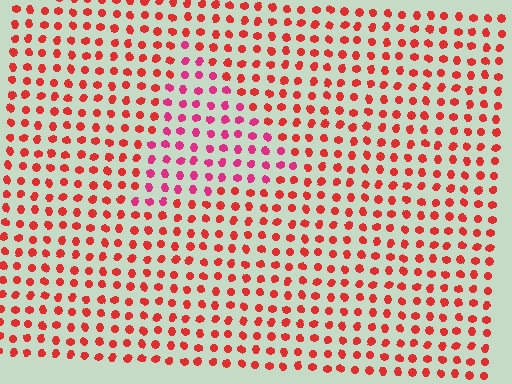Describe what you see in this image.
The image is filled with small red elements in a uniform arrangement. A triangle-shaped region is visible where the elements are tinted to a slightly different hue, forming a subtle color boundary.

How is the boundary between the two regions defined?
The boundary is defined purely by a slight shift in hue (about 30 degrees). Spacing, size, and orientation are identical on both sides.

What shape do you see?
I see a triangle.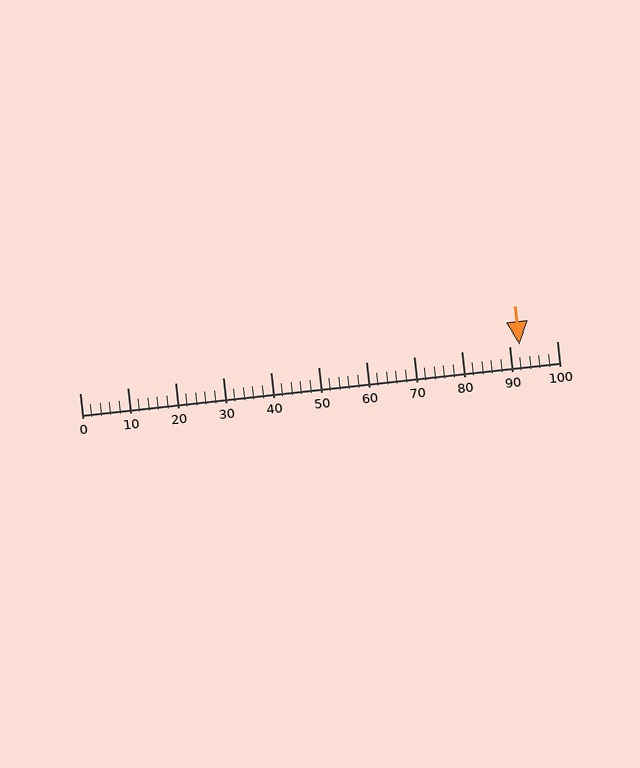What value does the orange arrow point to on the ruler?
The orange arrow points to approximately 92.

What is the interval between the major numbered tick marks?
The major tick marks are spaced 10 units apart.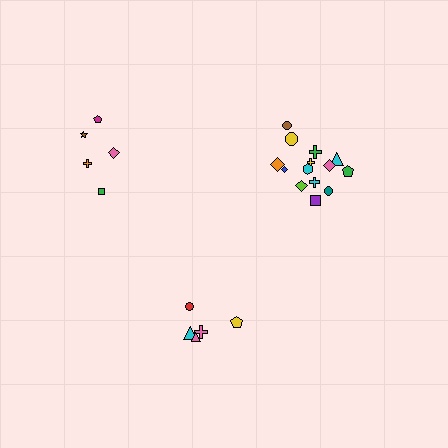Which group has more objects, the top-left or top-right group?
The top-right group.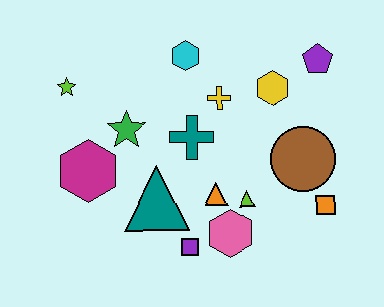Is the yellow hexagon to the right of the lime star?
Yes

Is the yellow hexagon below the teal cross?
No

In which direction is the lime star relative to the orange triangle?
The lime star is to the left of the orange triangle.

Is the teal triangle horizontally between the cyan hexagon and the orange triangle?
No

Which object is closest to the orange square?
The brown circle is closest to the orange square.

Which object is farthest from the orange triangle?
The lime star is farthest from the orange triangle.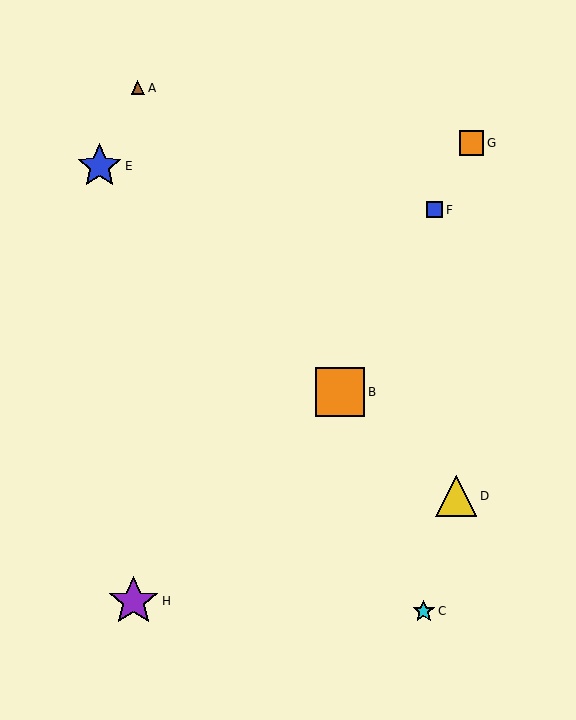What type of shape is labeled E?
Shape E is a blue star.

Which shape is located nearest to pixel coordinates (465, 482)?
The yellow triangle (labeled D) at (456, 496) is nearest to that location.